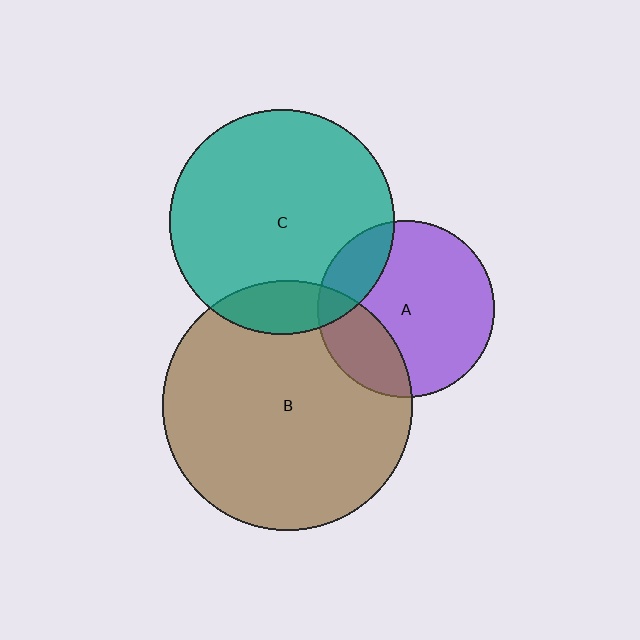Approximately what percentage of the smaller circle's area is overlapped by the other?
Approximately 15%.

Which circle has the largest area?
Circle B (brown).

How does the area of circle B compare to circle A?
Approximately 2.0 times.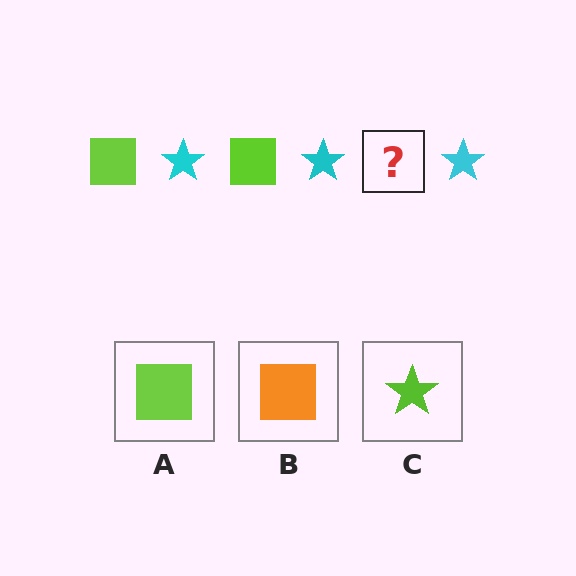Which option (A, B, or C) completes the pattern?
A.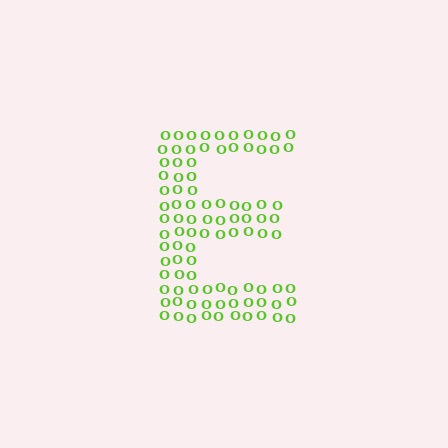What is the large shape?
The large shape is the letter E.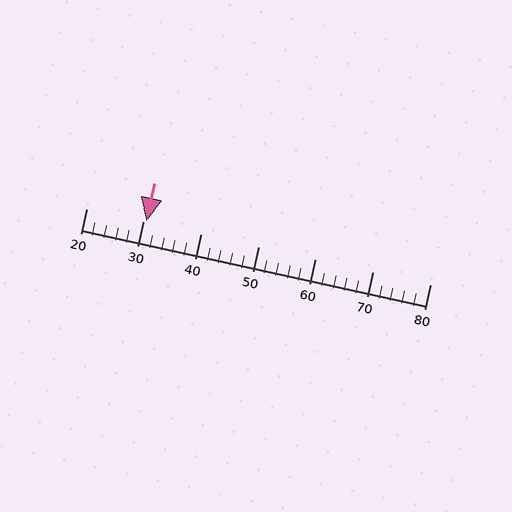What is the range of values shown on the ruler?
The ruler shows values from 20 to 80.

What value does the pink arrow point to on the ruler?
The pink arrow points to approximately 30.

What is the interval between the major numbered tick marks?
The major tick marks are spaced 10 units apart.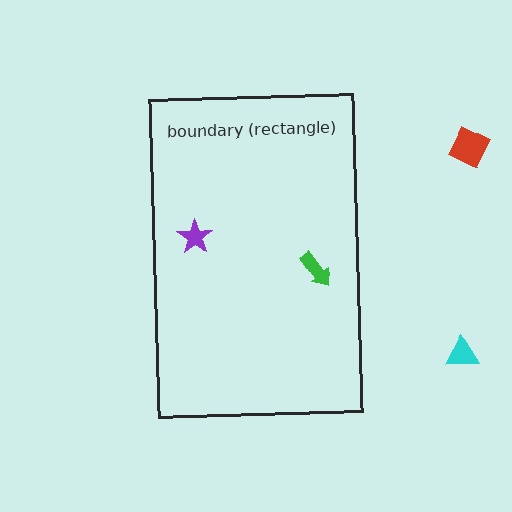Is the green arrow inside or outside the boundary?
Inside.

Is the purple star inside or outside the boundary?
Inside.